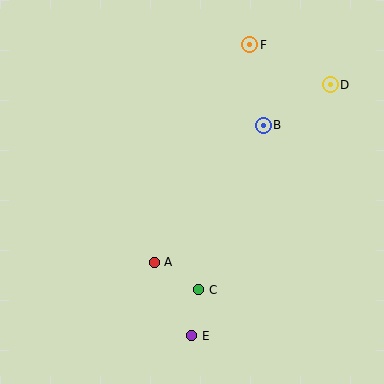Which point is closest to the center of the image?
Point A at (154, 262) is closest to the center.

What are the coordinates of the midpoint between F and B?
The midpoint between F and B is at (256, 85).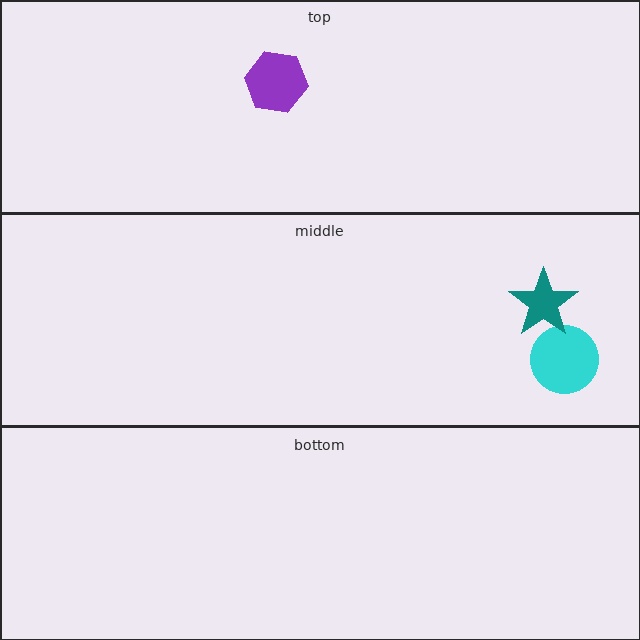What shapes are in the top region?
The purple hexagon.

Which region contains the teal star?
The middle region.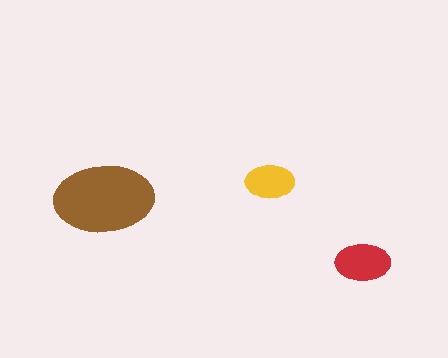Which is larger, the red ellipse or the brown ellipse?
The brown one.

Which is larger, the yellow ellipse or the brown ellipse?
The brown one.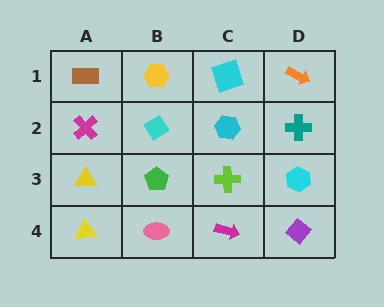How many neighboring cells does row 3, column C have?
4.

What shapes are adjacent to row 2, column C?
A cyan square (row 1, column C), a lime cross (row 3, column C), a cyan diamond (row 2, column B), a teal cross (row 2, column D).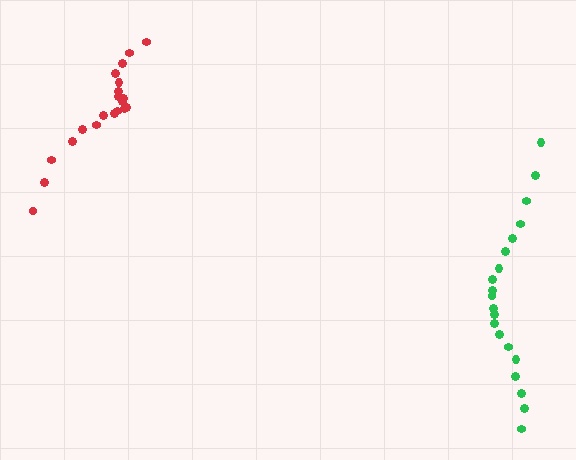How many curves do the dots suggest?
There are 2 distinct paths.